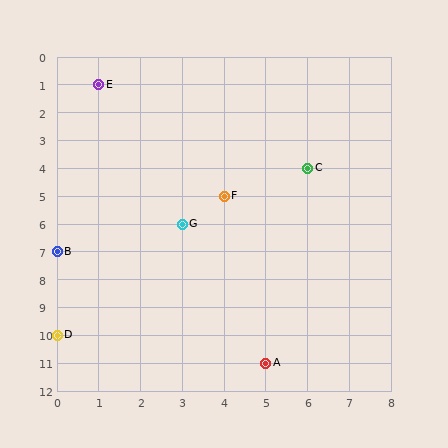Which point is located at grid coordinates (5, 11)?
Point A is at (5, 11).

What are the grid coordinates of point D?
Point D is at grid coordinates (0, 10).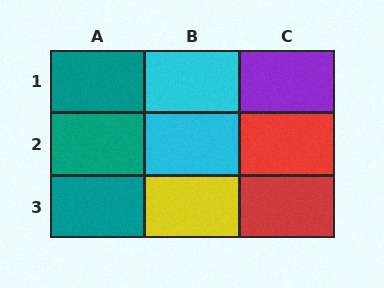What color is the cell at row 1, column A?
Teal.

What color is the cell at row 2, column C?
Red.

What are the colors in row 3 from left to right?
Teal, yellow, red.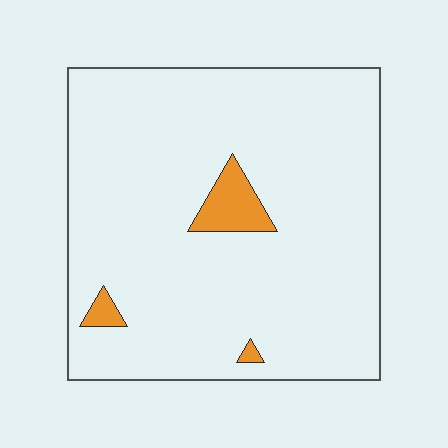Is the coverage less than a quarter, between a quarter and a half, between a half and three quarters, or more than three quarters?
Less than a quarter.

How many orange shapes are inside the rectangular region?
3.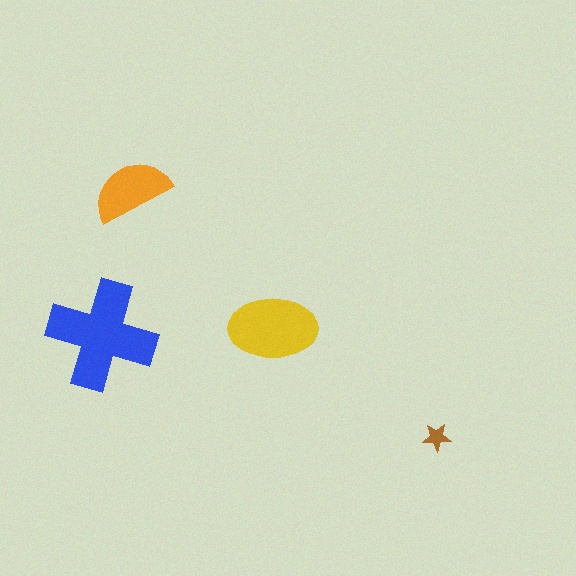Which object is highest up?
The orange semicircle is topmost.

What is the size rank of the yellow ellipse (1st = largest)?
2nd.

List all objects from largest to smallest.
The blue cross, the yellow ellipse, the orange semicircle, the brown star.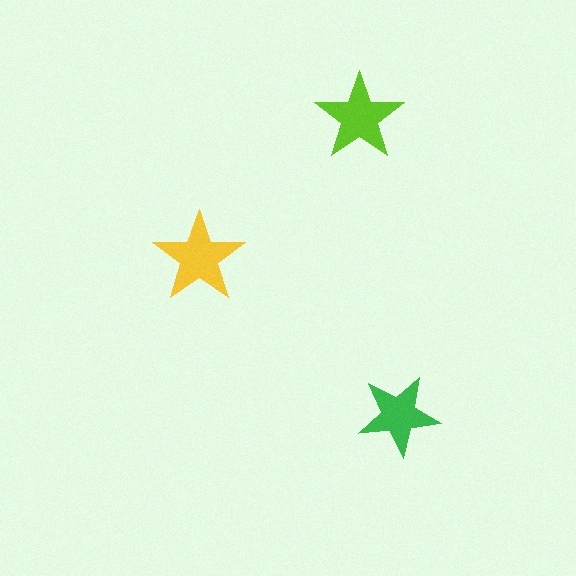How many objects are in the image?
There are 3 objects in the image.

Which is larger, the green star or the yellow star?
The yellow one.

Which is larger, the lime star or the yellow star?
The yellow one.